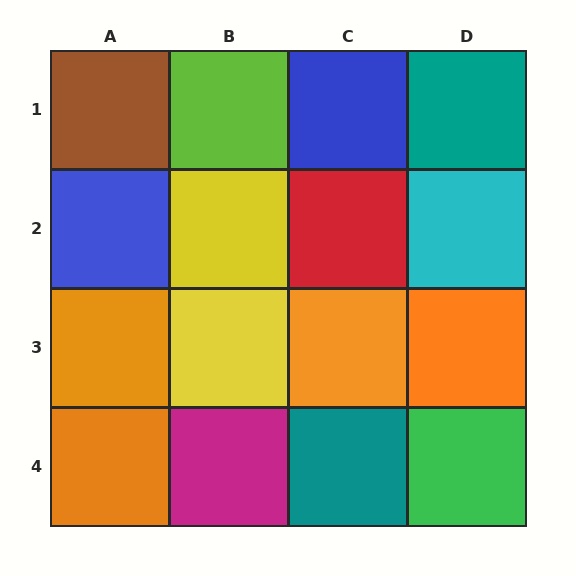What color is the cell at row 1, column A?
Brown.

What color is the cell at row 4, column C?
Teal.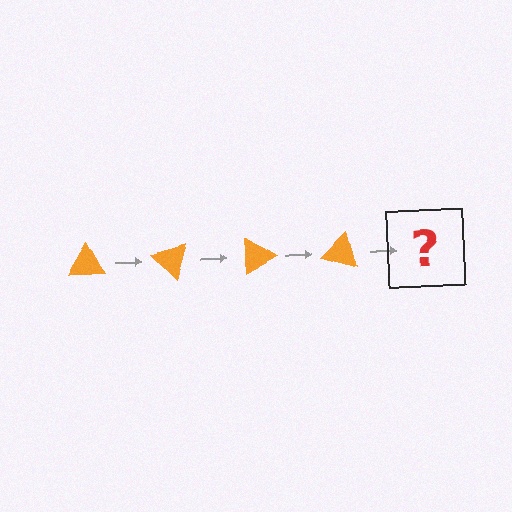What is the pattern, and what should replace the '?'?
The pattern is that the triangle rotates 45 degrees each step. The '?' should be an orange triangle rotated 180 degrees.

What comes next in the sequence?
The next element should be an orange triangle rotated 180 degrees.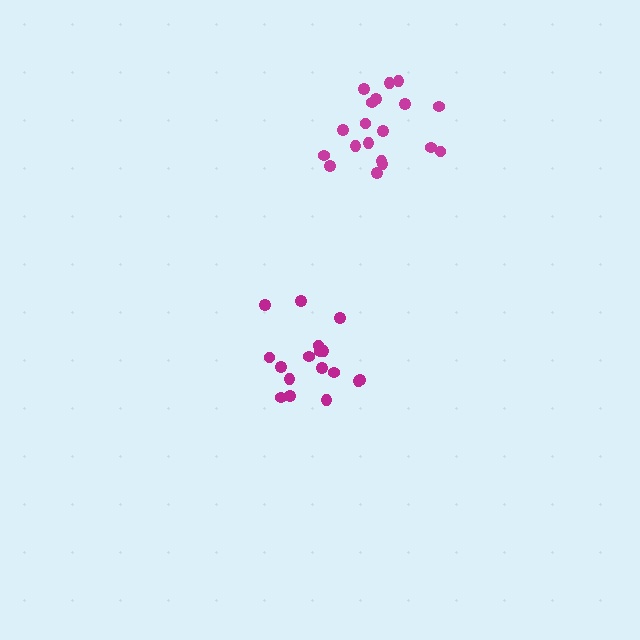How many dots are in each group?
Group 1: 19 dots, Group 2: 17 dots (36 total).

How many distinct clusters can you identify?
There are 2 distinct clusters.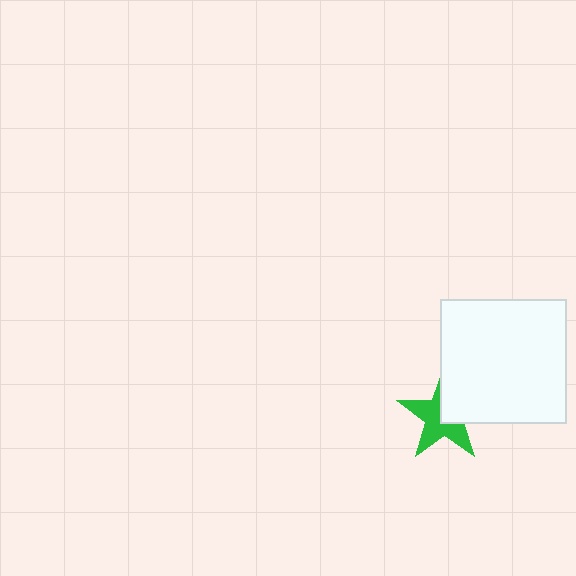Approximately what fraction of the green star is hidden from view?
Roughly 42% of the green star is hidden behind the white rectangle.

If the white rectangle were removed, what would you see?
You would see the complete green star.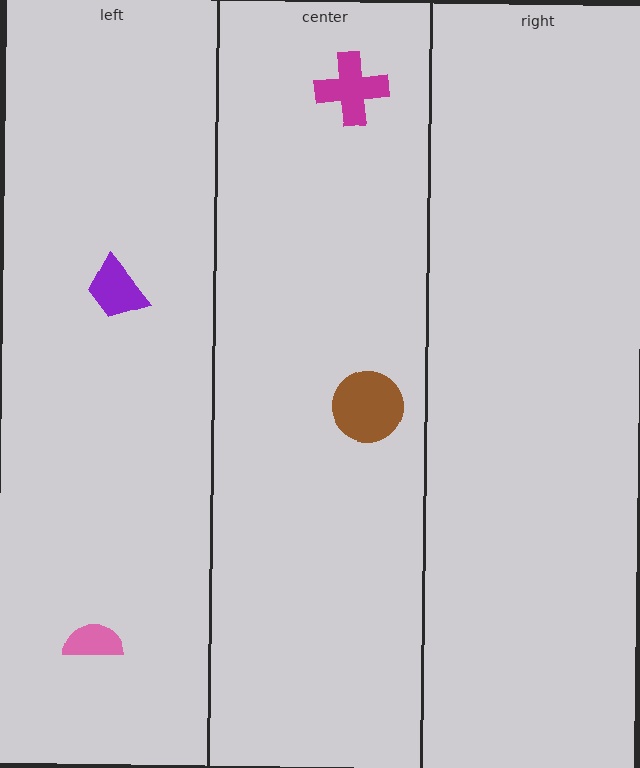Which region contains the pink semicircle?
The left region.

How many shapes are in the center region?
2.